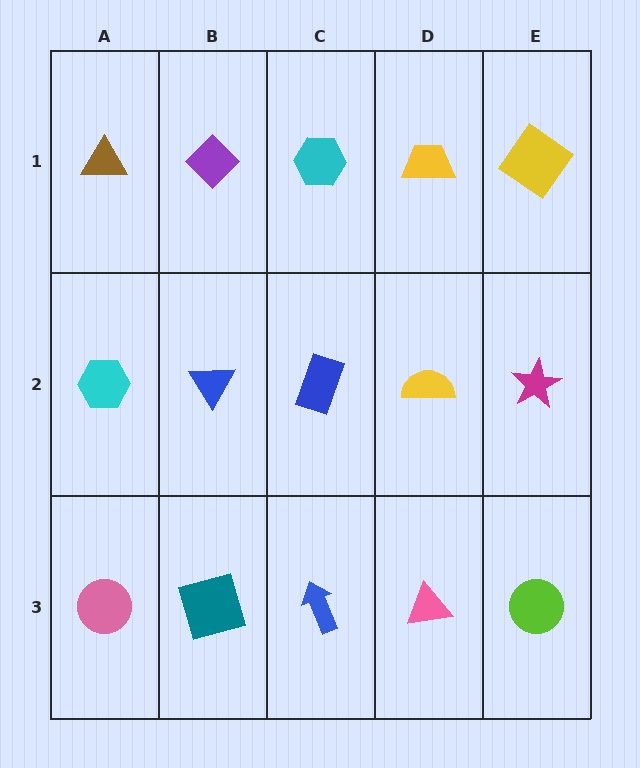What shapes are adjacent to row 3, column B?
A blue triangle (row 2, column B), a pink circle (row 3, column A), a blue arrow (row 3, column C).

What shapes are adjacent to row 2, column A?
A brown triangle (row 1, column A), a pink circle (row 3, column A), a blue triangle (row 2, column B).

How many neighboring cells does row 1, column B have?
3.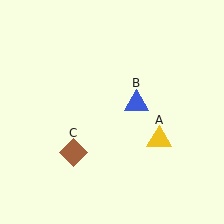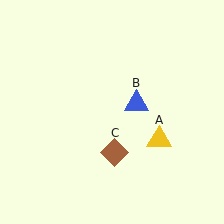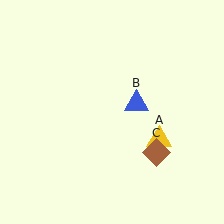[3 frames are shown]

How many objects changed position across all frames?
1 object changed position: brown diamond (object C).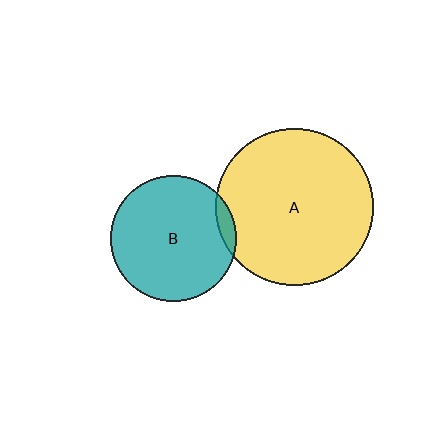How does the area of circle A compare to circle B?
Approximately 1.6 times.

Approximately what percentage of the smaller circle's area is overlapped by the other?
Approximately 5%.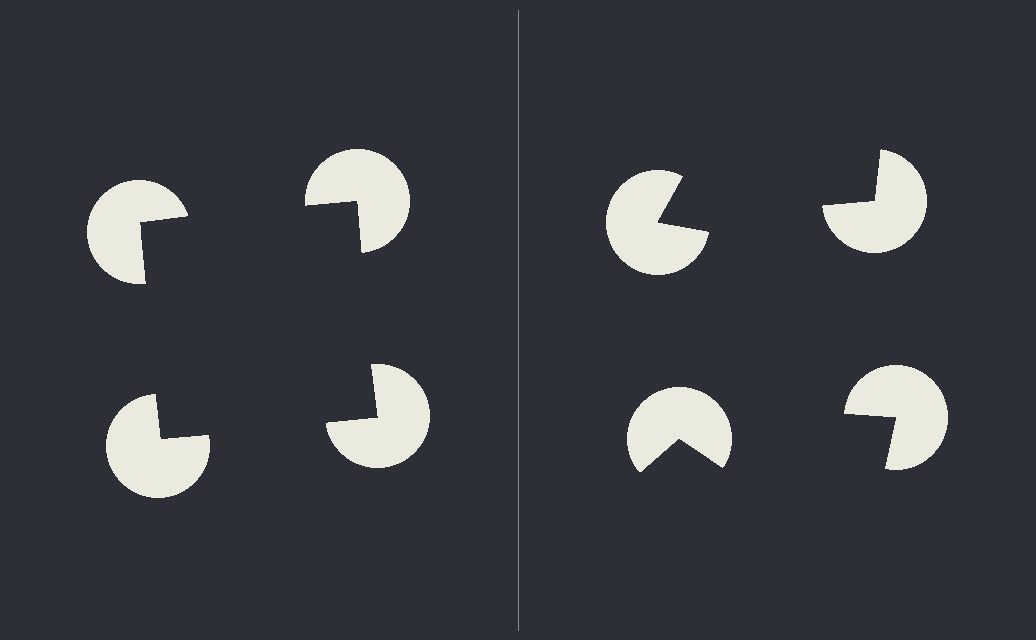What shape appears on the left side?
An illusory square.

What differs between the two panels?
The pac-man discs are positioned identically on both sides; only the wedge orientations differ. On the left they align to a square; on the right they are misaligned.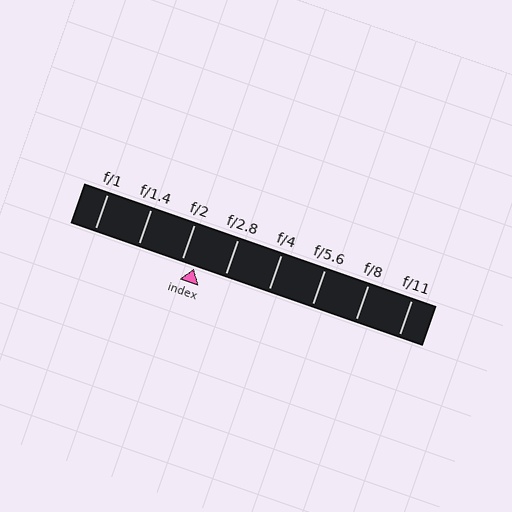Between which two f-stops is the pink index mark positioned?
The index mark is between f/2 and f/2.8.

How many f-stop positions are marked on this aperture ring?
There are 8 f-stop positions marked.